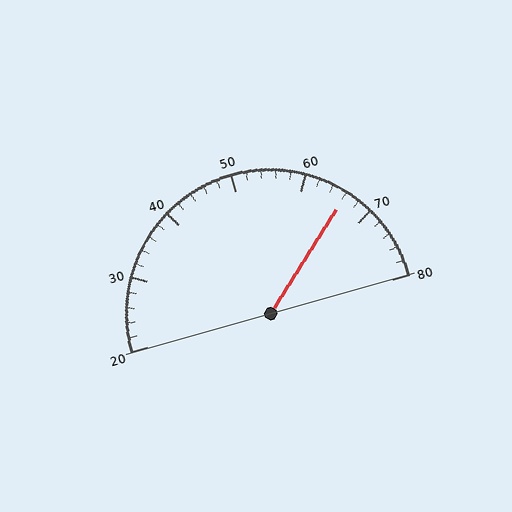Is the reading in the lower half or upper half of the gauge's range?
The reading is in the upper half of the range (20 to 80).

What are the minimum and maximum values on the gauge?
The gauge ranges from 20 to 80.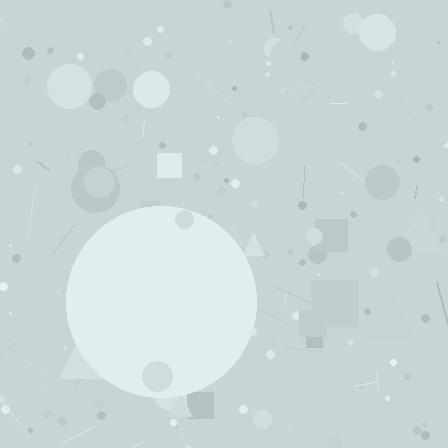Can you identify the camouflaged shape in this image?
The camouflaged shape is a circle.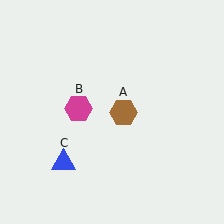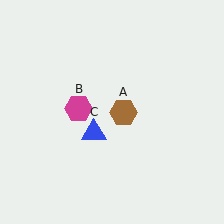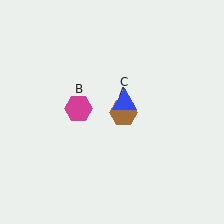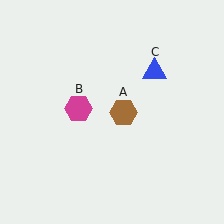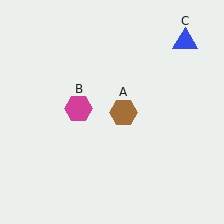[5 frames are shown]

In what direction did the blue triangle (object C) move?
The blue triangle (object C) moved up and to the right.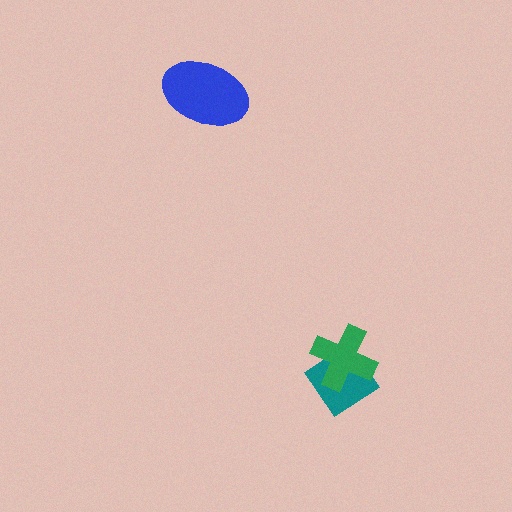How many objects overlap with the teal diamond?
1 object overlaps with the teal diamond.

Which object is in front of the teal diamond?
The green cross is in front of the teal diamond.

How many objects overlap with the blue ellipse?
0 objects overlap with the blue ellipse.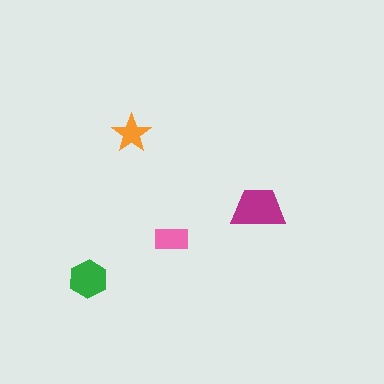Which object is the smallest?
The orange star.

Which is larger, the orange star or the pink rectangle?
The pink rectangle.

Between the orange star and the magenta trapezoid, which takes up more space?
The magenta trapezoid.